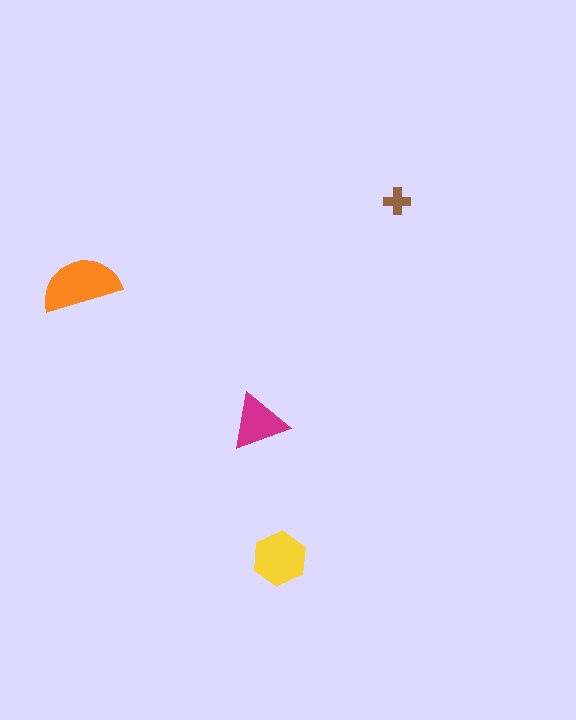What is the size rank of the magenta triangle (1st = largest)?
3rd.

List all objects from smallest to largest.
The brown cross, the magenta triangle, the yellow hexagon, the orange semicircle.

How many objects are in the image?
There are 4 objects in the image.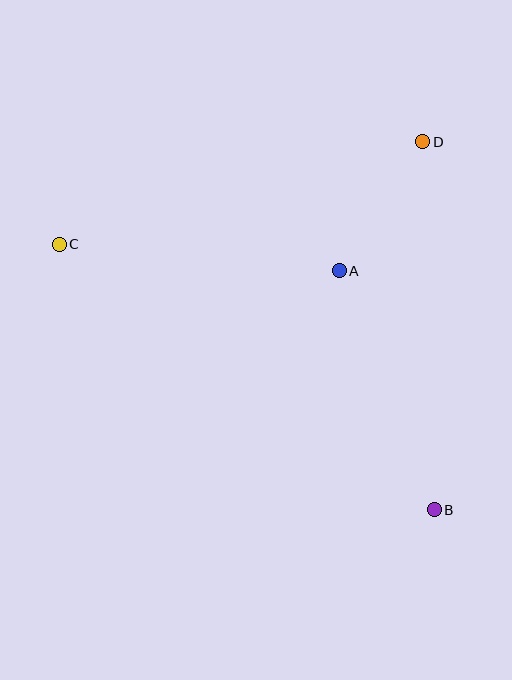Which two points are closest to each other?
Points A and D are closest to each other.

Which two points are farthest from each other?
Points B and C are farthest from each other.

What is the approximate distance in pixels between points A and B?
The distance between A and B is approximately 257 pixels.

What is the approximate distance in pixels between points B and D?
The distance between B and D is approximately 368 pixels.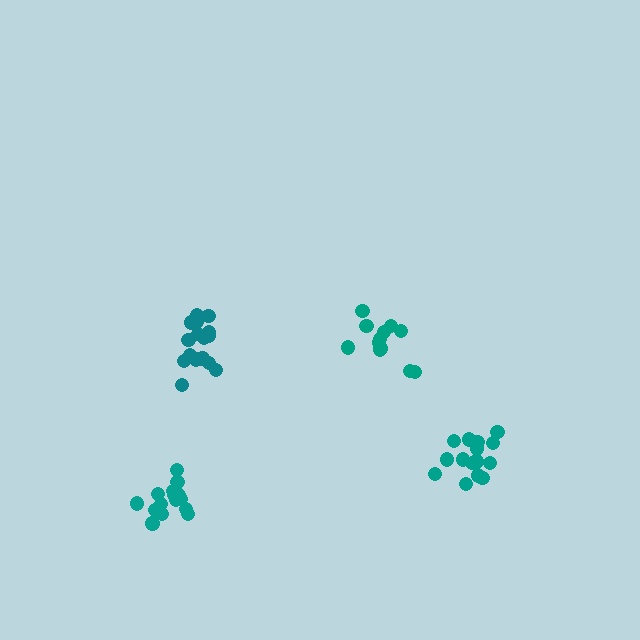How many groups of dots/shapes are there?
There are 4 groups.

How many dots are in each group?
Group 1: 17 dots, Group 2: 12 dots, Group 3: 17 dots, Group 4: 16 dots (62 total).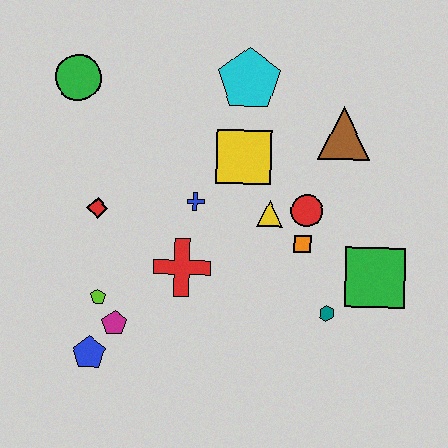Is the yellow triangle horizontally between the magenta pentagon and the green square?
Yes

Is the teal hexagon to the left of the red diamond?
No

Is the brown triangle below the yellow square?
No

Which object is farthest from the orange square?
The green circle is farthest from the orange square.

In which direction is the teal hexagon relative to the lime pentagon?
The teal hexagon is to the right of the lime pentagon.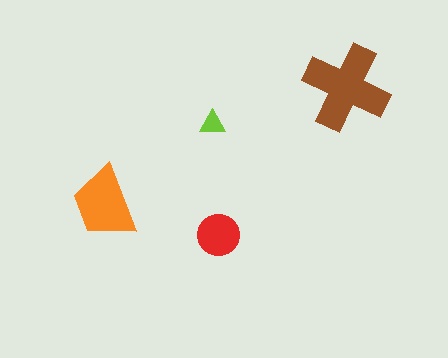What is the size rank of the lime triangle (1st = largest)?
4th.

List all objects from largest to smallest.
The brown cross, the orange trapezoid, the red circle, the lime triangle.